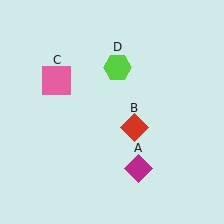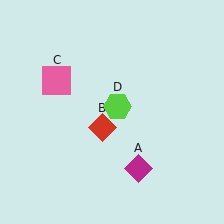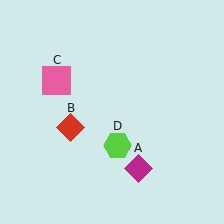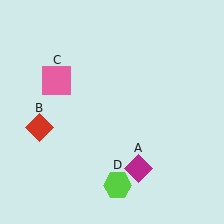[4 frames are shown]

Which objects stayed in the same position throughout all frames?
Magenta diamond (object A) and pink square (object C) remained stationary.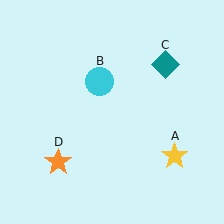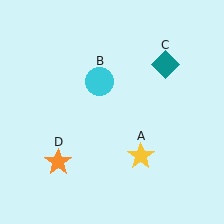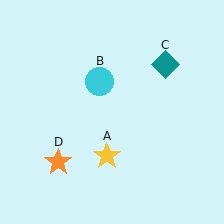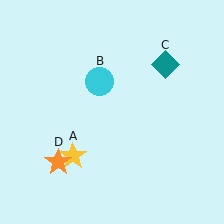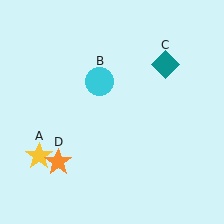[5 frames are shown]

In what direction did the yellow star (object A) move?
The yellow star (object A) moved left.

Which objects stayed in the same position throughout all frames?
Cyan circle (object B) and teal diamond (object C) and orange star (object D) remained stationary.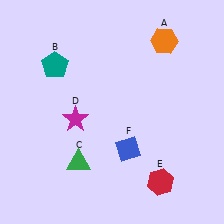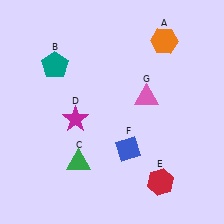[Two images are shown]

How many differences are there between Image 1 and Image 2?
There is 1 difference between the two images.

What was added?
A pink triangle (G) was added in Image 2.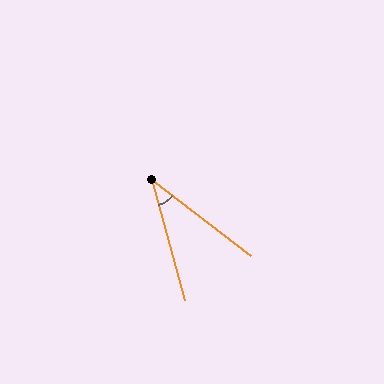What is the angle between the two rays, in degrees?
Approximately 37 degrees.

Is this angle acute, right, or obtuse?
It is acute.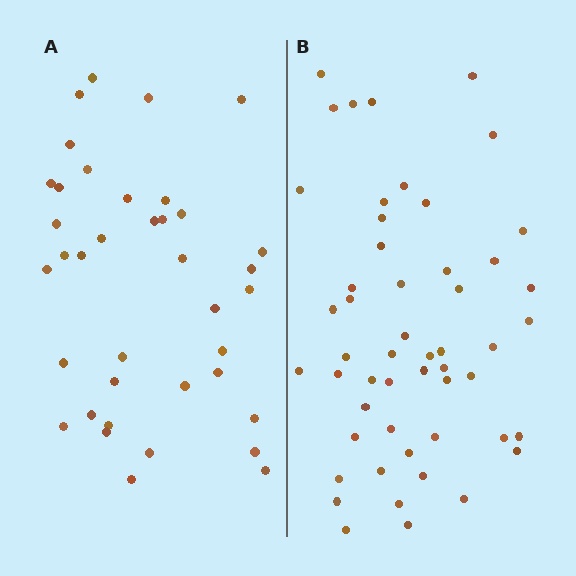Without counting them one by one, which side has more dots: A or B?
Region B (the right region) has more dots.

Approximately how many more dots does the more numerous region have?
Region B has approximately 15 more dots than region A.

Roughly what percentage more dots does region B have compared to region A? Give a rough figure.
About 35% more.